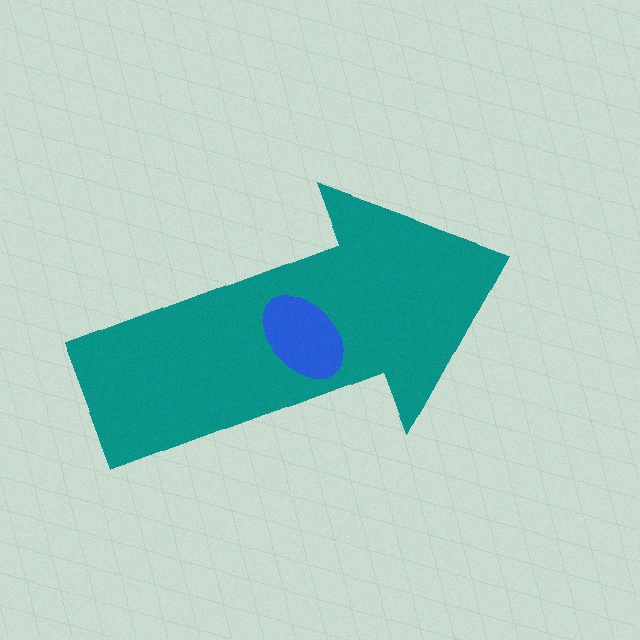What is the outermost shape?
The teal arrow.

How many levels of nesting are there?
2.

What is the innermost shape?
The blue ellipse.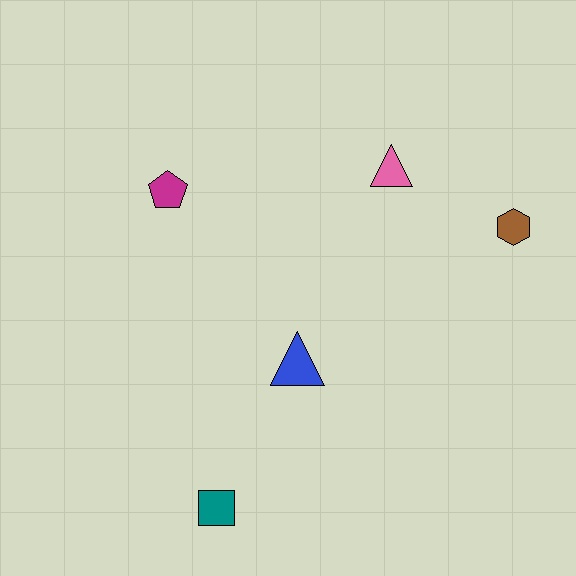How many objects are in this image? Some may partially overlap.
There are 5 objects.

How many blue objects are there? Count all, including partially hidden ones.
There is 1 blue object.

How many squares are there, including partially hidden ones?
There is 1 square.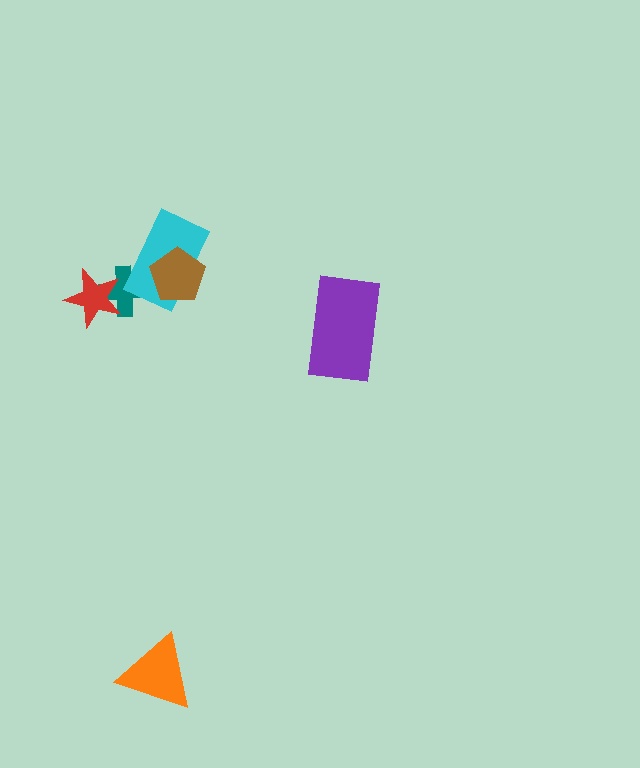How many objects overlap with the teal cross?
2 objects overlap with the teal cross.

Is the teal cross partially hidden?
Yes, it is partially covered by another shape.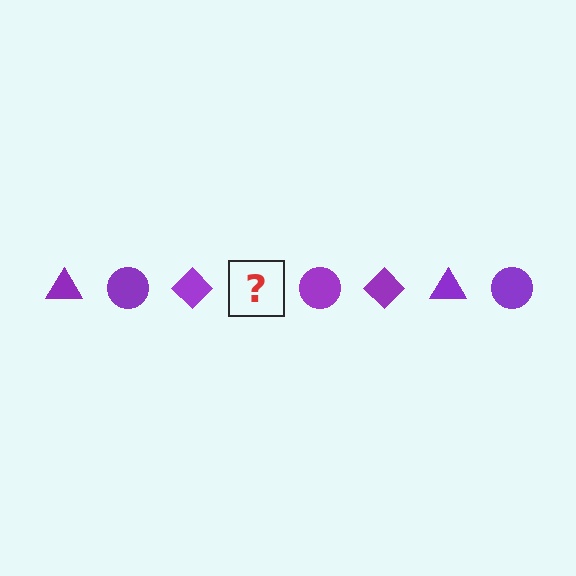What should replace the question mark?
The question mark should be replaced with a purple triangle.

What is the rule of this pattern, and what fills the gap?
The rule is that the pattern cycles through triangle, circle, diamond shapes in purple. The gap should be filled with a purple triangle.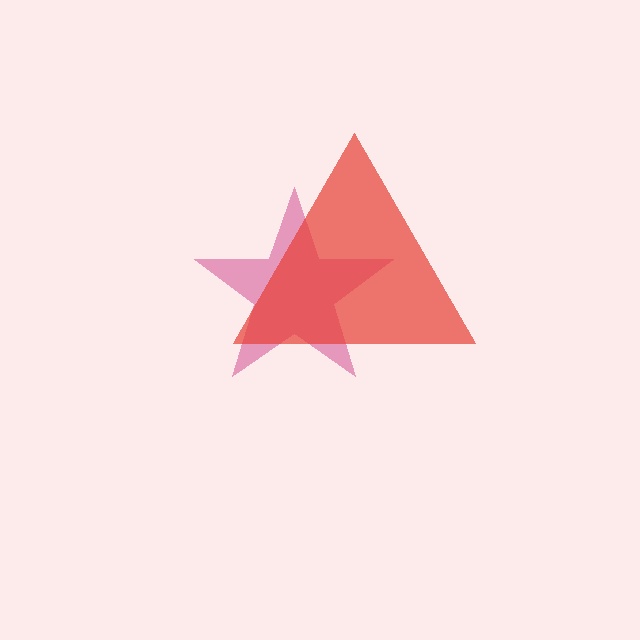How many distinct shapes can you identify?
There are 2 distinct shapes: a pink star, a red triangle.